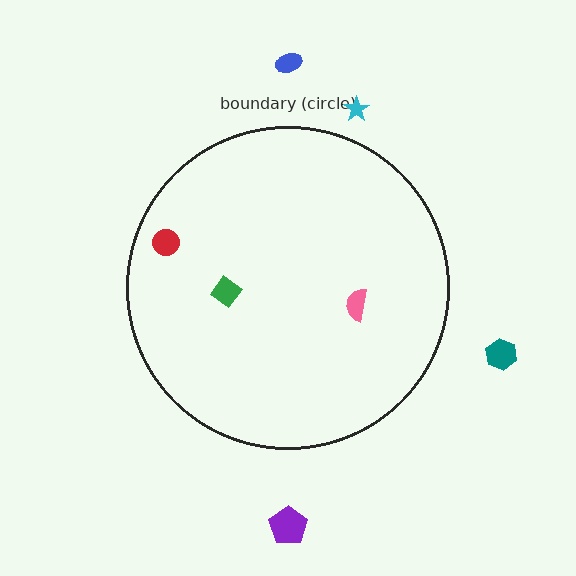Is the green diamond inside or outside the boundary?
Inside.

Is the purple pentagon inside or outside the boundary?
Outside.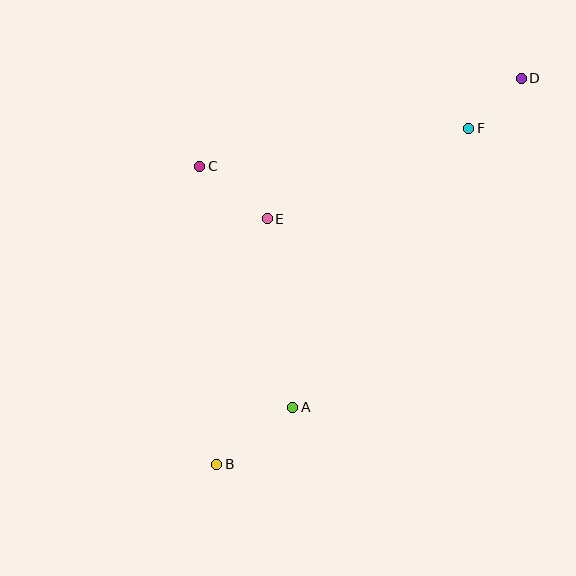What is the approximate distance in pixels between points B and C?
The distance between B and C is approximately 299 pixels.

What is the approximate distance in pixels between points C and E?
The distance between C and E is approximately 86 pixels.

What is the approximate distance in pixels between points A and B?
The distance between A and B is approximately 95 pixels.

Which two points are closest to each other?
Points D and F are closest to each other.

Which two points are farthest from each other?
Points B and D are farthest from each other.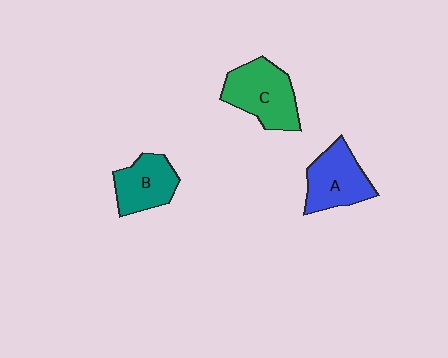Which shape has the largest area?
Shape C (green).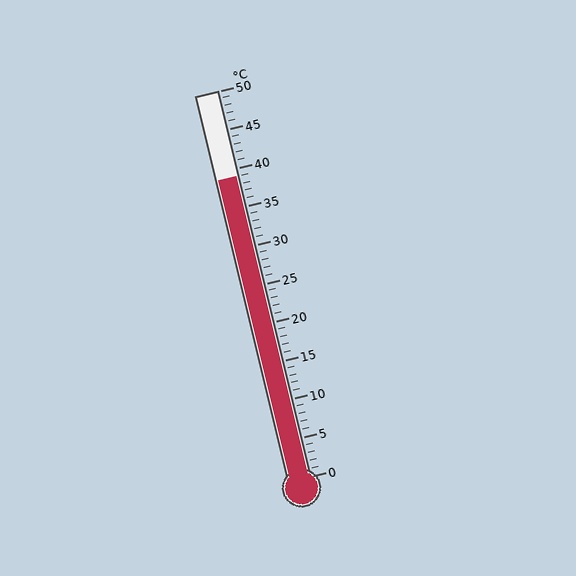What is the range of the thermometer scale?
The thermometer scale ranges from 0°C to 50°C.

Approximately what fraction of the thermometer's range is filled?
The thermometer is filled to approximately 80% of its range.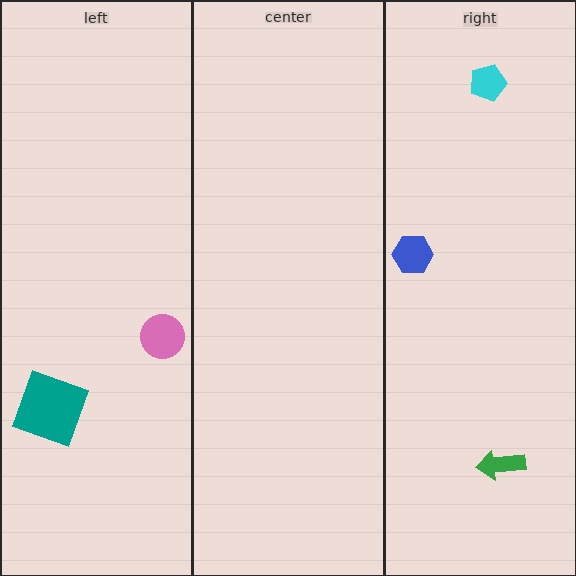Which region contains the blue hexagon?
The right region.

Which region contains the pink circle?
The left region.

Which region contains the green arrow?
The right region.